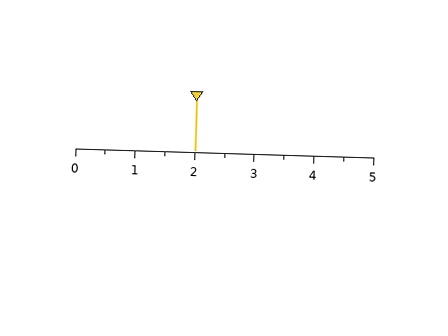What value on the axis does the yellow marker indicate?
The marker indicates approximately 2.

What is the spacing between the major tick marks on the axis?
The major ticks are spaced 1 apart.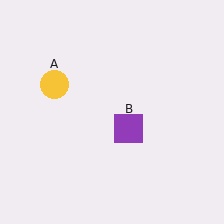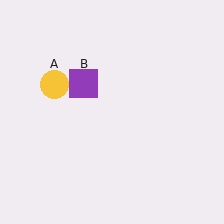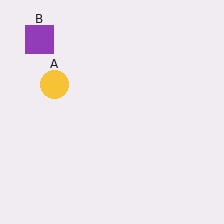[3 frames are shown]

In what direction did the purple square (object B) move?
The purple square (object B) moved up and to the left.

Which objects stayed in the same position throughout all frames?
Yellow circle (object A) remained stationary.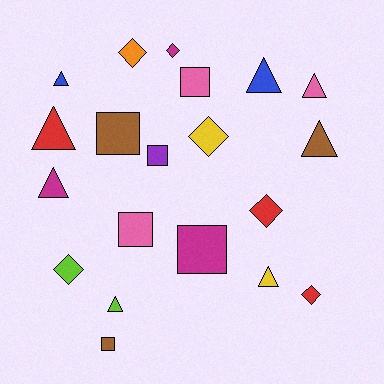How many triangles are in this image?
There are 8 triangles.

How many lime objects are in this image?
There are 2 lime objects.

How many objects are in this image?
There are 20 objects.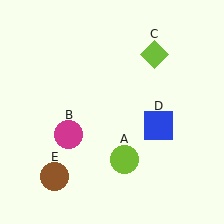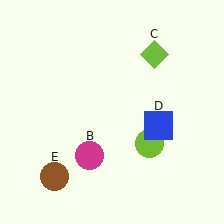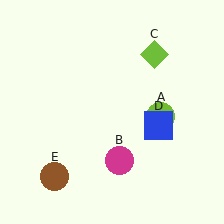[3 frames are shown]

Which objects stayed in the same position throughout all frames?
Lime diamond (object C) and blue square (object D) and brown circle (object E) remained stationary.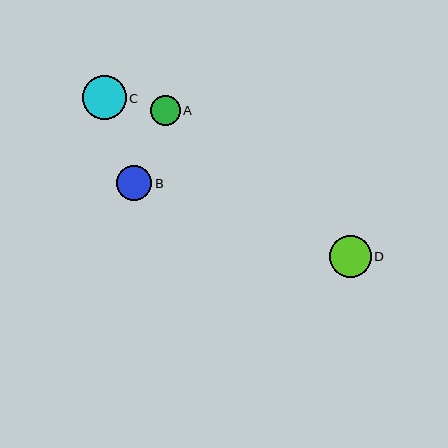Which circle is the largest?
Circle C is the largest with a size of approximately 44 pixels.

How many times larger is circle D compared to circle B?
Circle D is approximately 1.2 times the size of circle B.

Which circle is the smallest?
Circle A is the smallest with a size of approximately 30 pixels.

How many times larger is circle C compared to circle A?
Circle C is approximately 1.5 times the size of circle A.